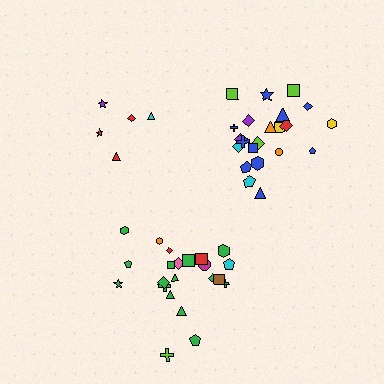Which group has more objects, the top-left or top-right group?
The top-right group.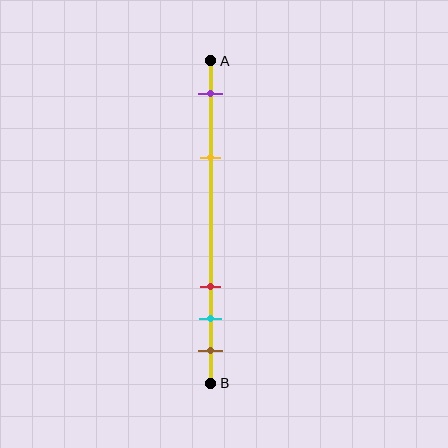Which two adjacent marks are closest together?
The cyan and brown marks are the closest adjacent pair.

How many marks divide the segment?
There are 5 marks dividing the segment.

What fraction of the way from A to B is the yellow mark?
The yellow mark is approximately 30% (0.3) of the way from A to B.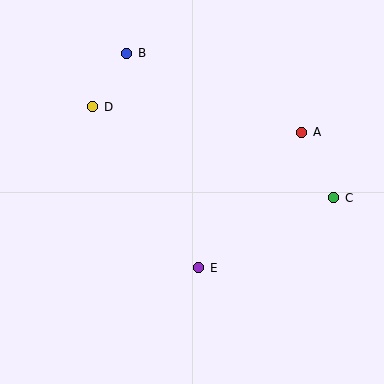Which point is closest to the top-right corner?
Point A is closest to the top-right corner.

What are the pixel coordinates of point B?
Point B is at (127, 53).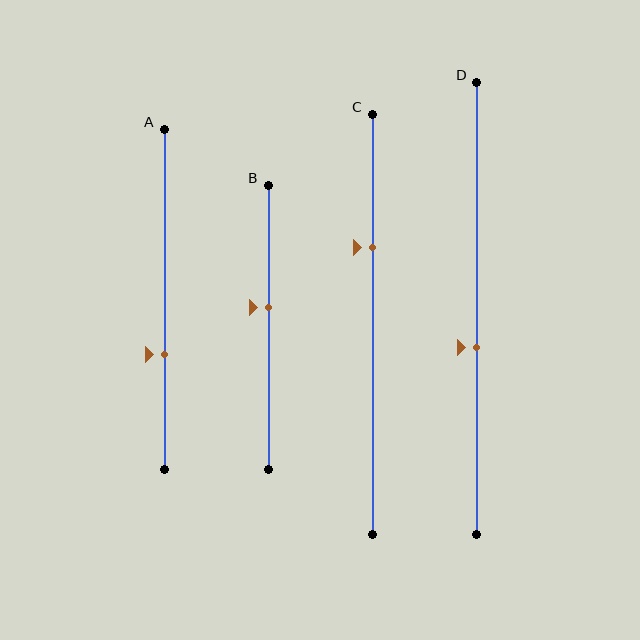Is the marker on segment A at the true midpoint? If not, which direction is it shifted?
No, the marker on segment A is shifted downward by about 16% of the segment length.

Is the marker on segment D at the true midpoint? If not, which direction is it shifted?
No, the marker on segment D is shifted downward by about 9% of the segment length.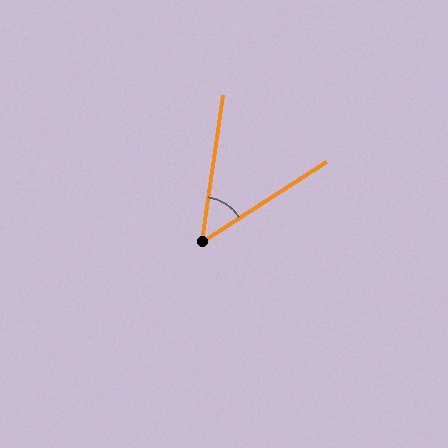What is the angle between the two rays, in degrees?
Approximately 49 degrees.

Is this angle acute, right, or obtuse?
It is acute.